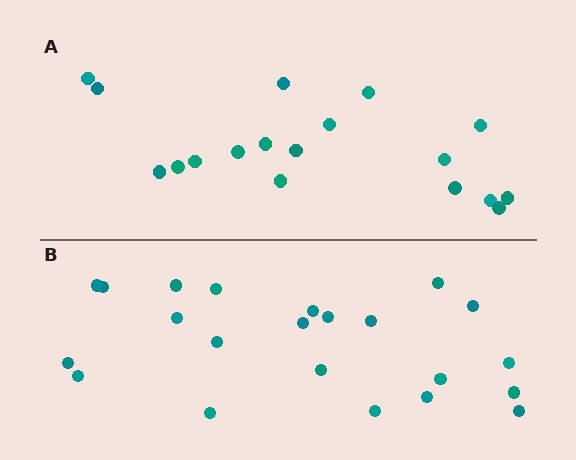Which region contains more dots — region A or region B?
Region B (the bottom region) has more dots.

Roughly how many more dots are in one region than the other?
Region B has about 4 more dots than region A.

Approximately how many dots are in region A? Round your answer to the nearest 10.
About 20 dots. (The exact count is 18, which rounds to 20.)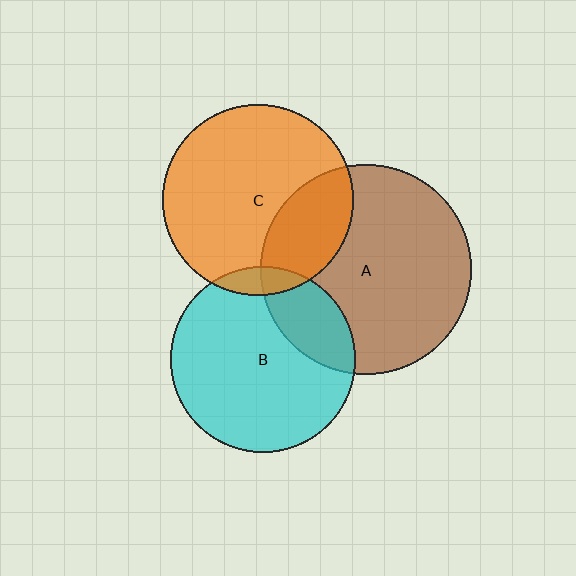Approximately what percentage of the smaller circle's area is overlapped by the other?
Approximately 5%.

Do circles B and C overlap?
Yes.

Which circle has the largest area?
Circle A (brown).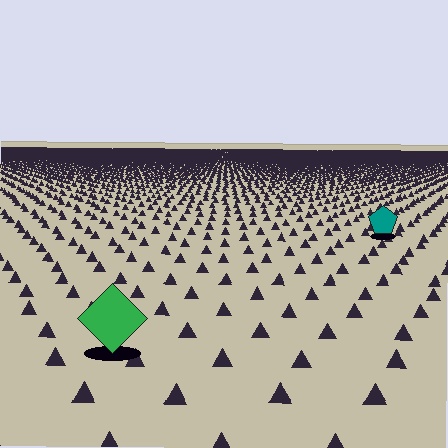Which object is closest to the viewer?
The green diamond is closest. The texture marks near it are larger and more spread out.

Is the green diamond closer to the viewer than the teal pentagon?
Yes. The green diamond is closer — you can tell from the texture gradient: the ground texture is coarser near it.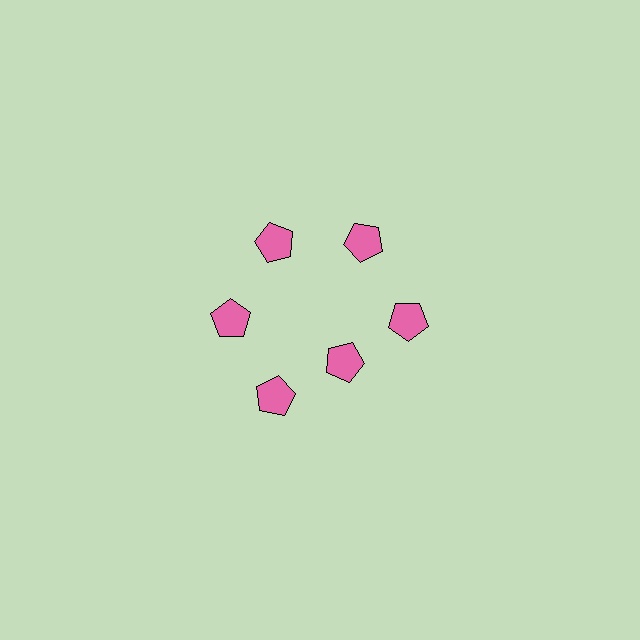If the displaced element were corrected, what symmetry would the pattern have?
It would have 6-fold rotational symmetry — the pattern would map onto itself every 60 degrees.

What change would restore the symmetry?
The symmetry would be restored by moving it outward, back onto the ring so that all 6 pentagons sit at equal angles and equal distance from the center.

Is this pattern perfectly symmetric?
No. The 6 pink pentagons are arranged in a ring, but one element near the 5 o'clock position is pulled inward toward the center, breaking the 6-fold rotational symmetry.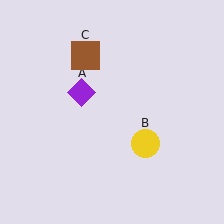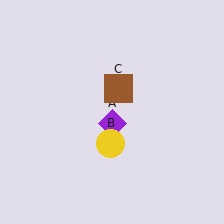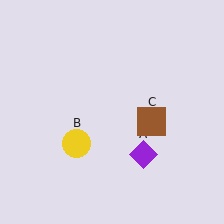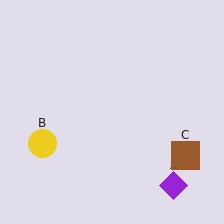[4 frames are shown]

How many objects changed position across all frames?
3 objects changed position: purple diamond (object A), yellow circle (object B), brown square (object C).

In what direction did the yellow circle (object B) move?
The yellow circle (object B) moved left.